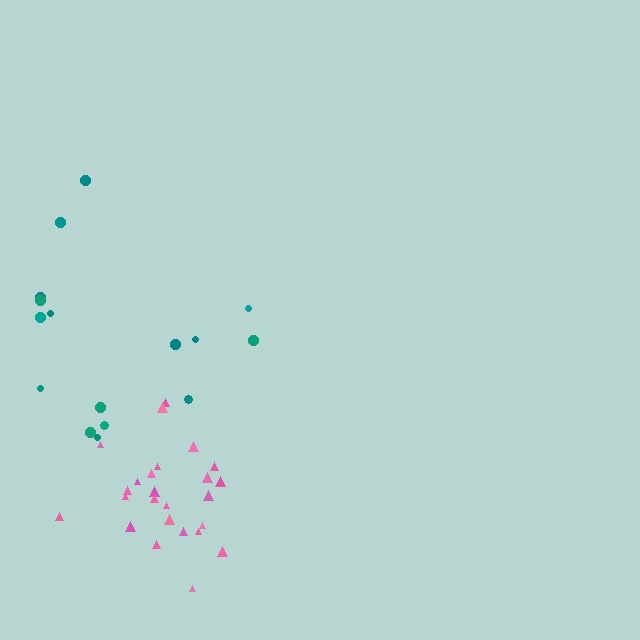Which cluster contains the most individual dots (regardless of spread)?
Pink (25).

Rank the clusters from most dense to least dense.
pink, teal.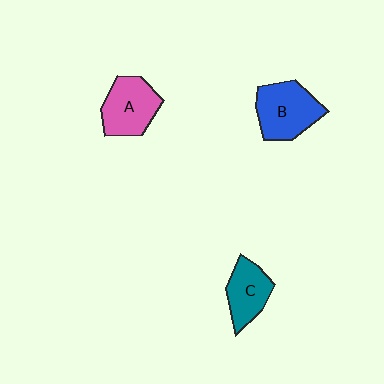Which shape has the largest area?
Shape B (blue).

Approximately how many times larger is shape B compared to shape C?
Approximately 1.4 times.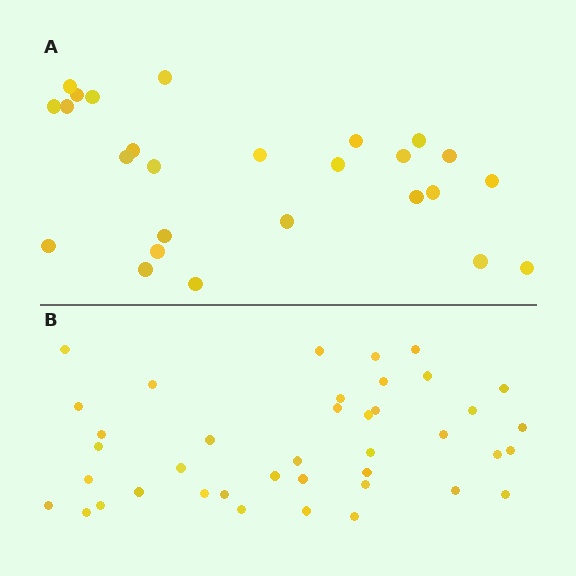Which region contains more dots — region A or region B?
Region B (the bottom region) has more dots.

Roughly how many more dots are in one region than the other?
Region B has approximately 15 more dots than region A.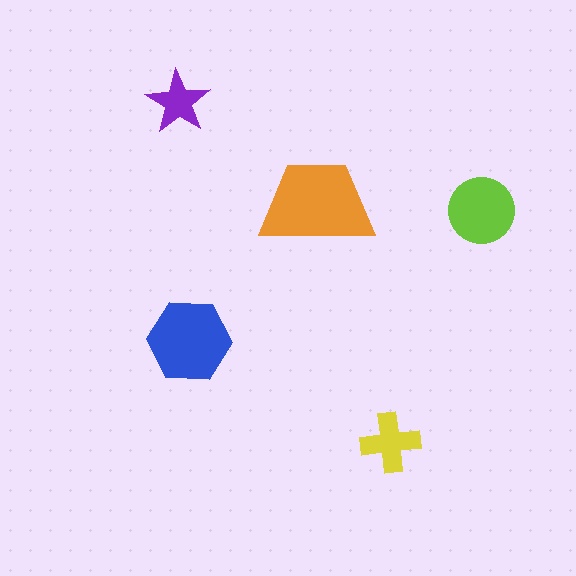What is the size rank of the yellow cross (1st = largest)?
4th.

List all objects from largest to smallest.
The orange trapezoid, the blue hexagon, the lime circle, the yellow cross, the purple star.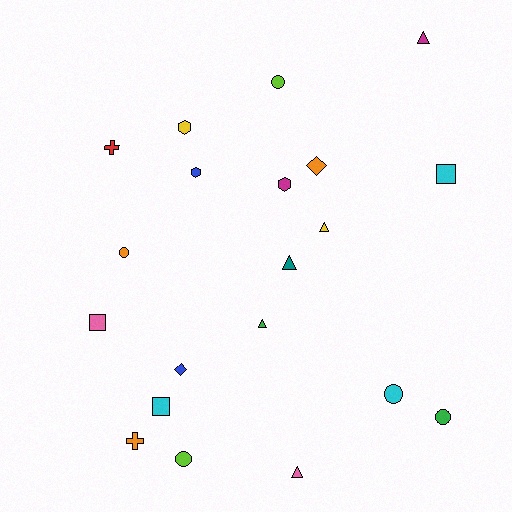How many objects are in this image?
There are 20 objects.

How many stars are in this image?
There are no stars.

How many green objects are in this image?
There are 2 green objects.